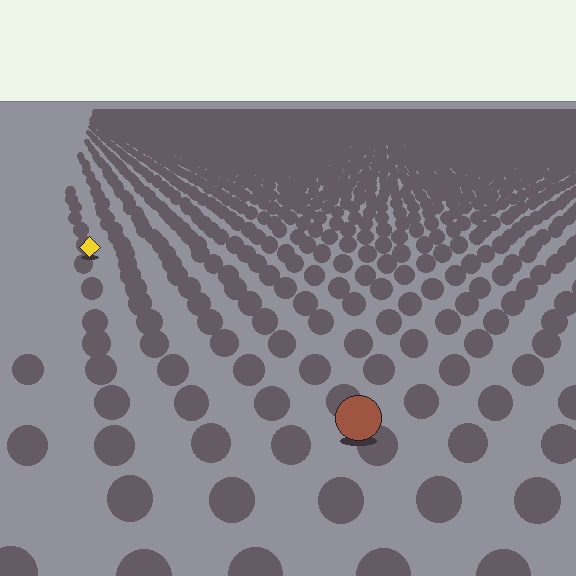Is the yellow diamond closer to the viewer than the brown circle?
No. The brown circle is closer — you can tell from the texture gradient: the ground texture is coarser near it.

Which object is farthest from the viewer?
The yellow diamond is farthest from the viewer. It appears smaller and the ground texture around it is denser.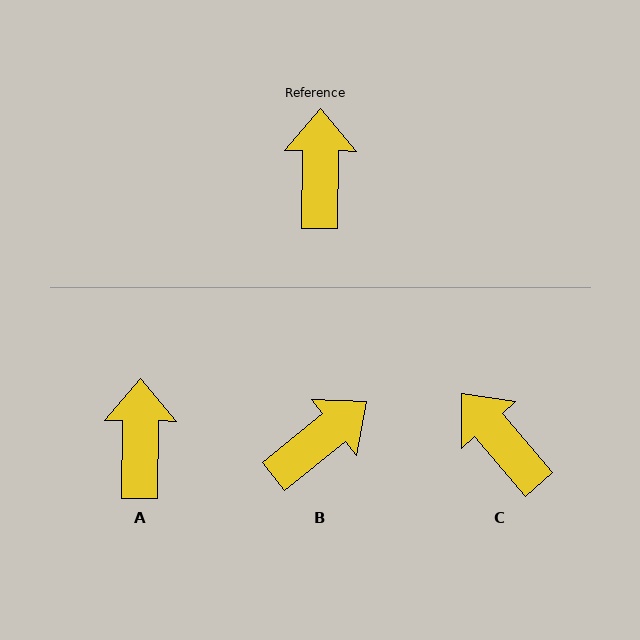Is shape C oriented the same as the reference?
No, it is off by about 41 degrees.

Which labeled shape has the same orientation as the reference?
A.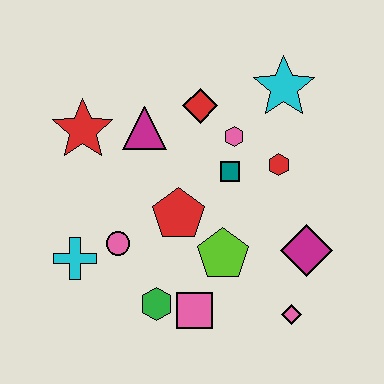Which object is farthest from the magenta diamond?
The red star is farthest from the magenta diamond.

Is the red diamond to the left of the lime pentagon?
Yes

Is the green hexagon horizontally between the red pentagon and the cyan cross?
Yes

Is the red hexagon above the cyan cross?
Yes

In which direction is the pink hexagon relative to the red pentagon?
The pink hexagon is above the red pentagon.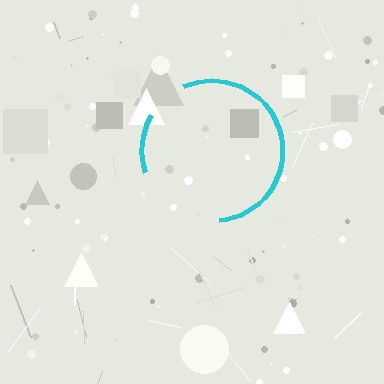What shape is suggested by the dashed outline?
The dashed outline suggests a circle.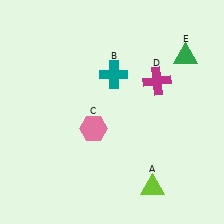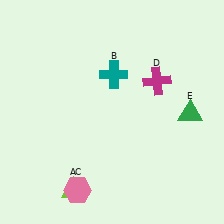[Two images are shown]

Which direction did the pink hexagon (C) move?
The pink hexagon (C) moved down.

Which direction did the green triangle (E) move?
The green triangle (E) moved down.